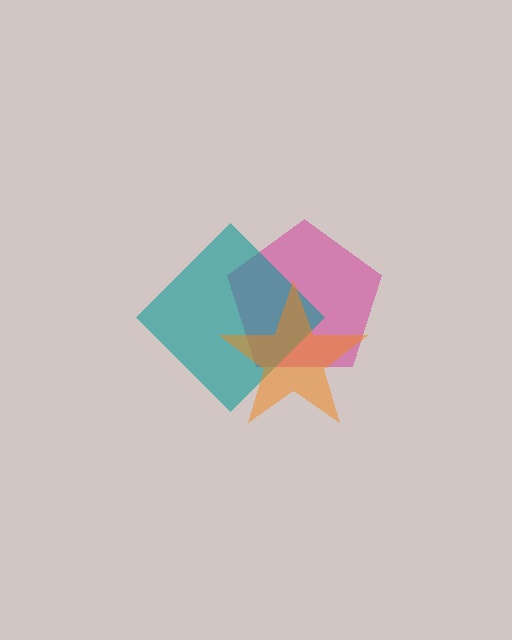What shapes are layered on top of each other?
The layered shapes are: a magenta pentagon, a teal diamond, an orange star.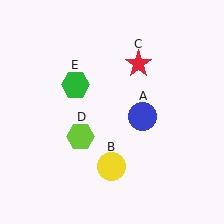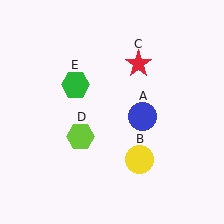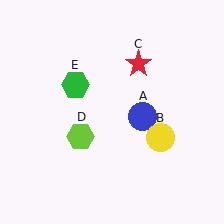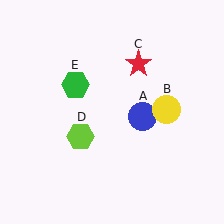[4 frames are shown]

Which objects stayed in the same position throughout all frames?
Blue circle (object A) and red star (object C) and lime hexagon (object D) and green hexagon (object E) remained stationary.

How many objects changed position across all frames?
1 object changed position: yellow circle (object B).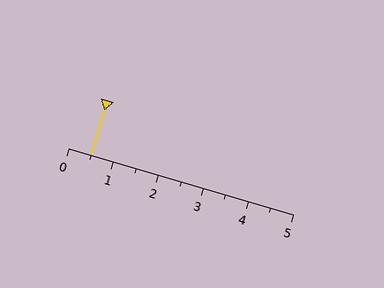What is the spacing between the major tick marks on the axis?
The major ticks are spaced 1 apart.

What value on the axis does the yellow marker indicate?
The marker indicates approximately 0.5.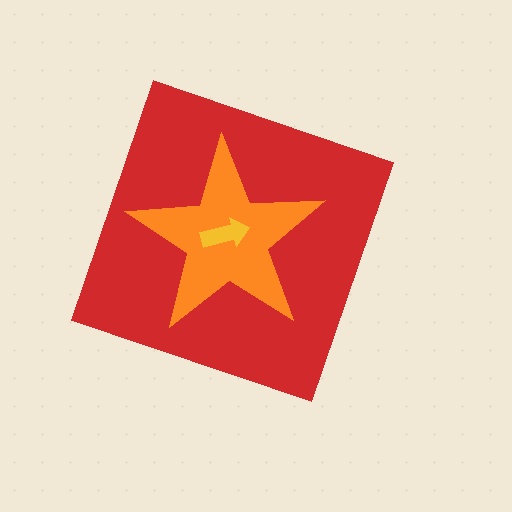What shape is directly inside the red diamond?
The orange star.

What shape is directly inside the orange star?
The yellow arrow.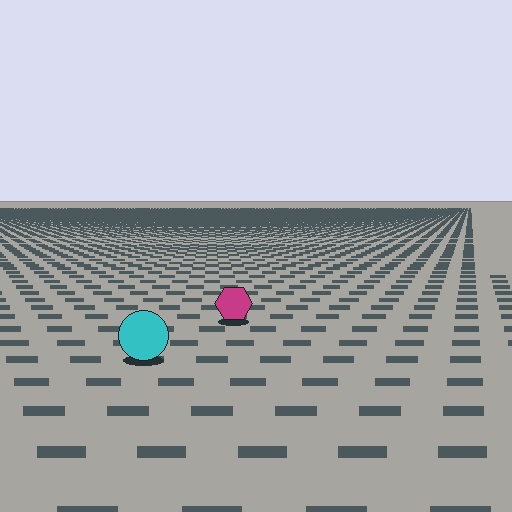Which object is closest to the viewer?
The cyan circle is closest. The texture marks near it are larger and more spread out.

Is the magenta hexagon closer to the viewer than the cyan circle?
No. The cyan circle is closer — you can tell from the texture gradient: the ground texture is coarser near it.